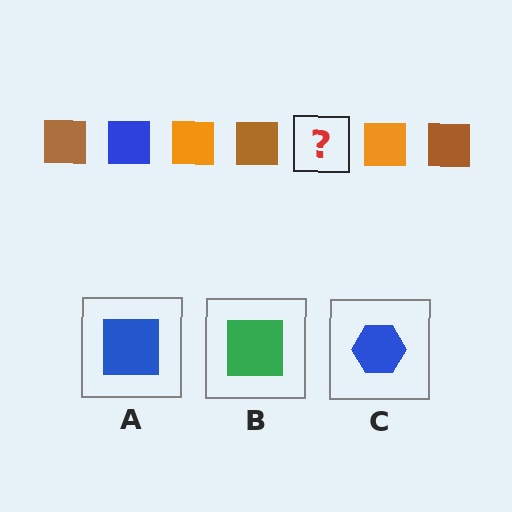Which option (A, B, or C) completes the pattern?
A.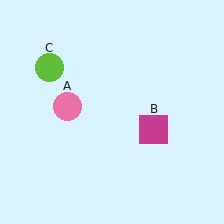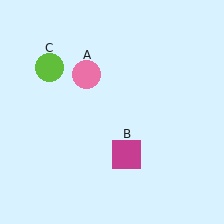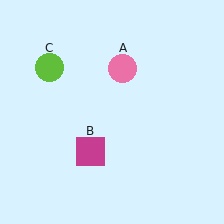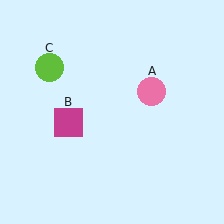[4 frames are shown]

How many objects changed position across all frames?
2 objects changed position: pink circle (object A), magenta square (object B).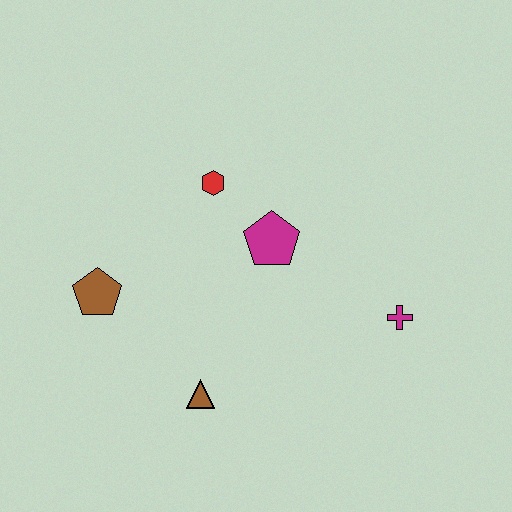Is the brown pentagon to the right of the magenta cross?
No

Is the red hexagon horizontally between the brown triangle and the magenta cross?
Yes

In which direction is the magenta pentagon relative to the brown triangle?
The magenta pentagon is above the brown triangle.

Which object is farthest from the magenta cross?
The brown pentagon is farthest from the magenta cross.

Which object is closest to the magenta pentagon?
The red hexagon is closest to the magenta pentagon.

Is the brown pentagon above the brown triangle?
Yes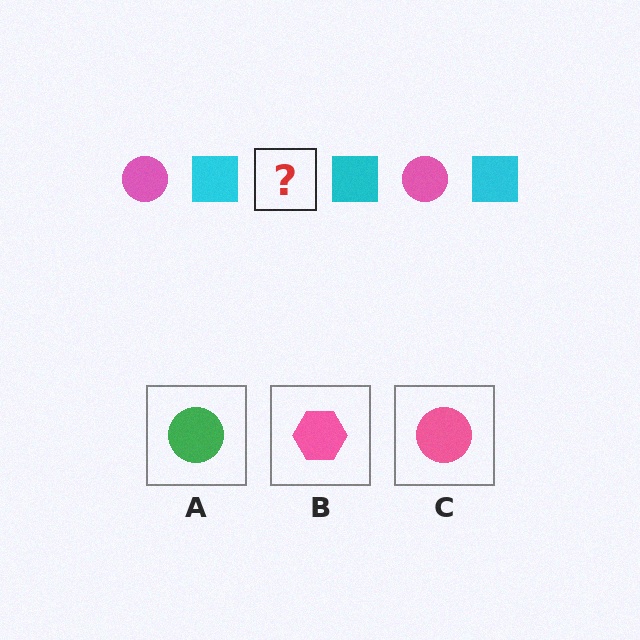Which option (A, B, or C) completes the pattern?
C.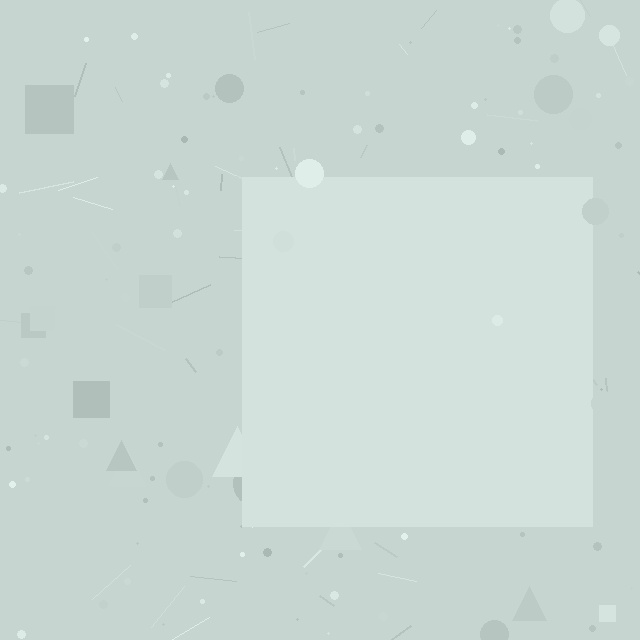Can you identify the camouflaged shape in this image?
The camouflaged shape is a square.